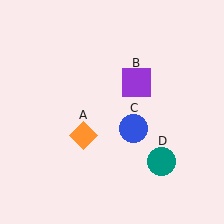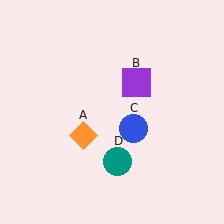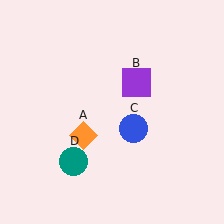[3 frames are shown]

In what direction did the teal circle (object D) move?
The teal circle (object D) moved left.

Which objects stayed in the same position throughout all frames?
Orange diamond (object A) and purple square (object B) and blue circle (object C) remained stationary.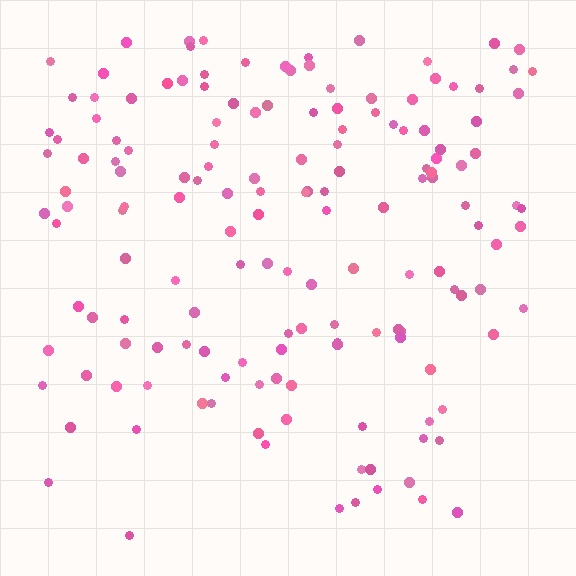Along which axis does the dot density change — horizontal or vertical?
Vertical.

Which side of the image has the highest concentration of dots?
The top.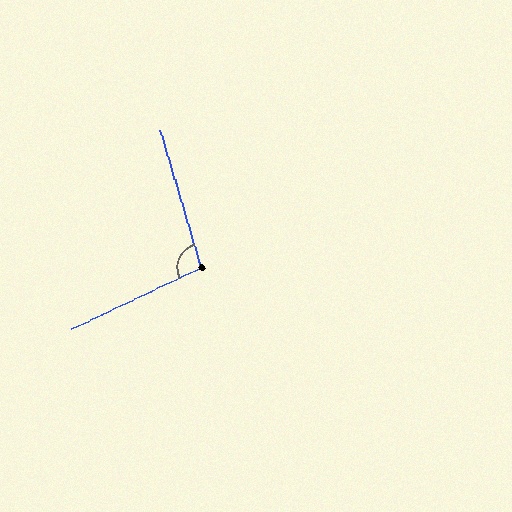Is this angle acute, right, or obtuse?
It is obtuse.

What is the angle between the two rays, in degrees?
Approximately 99 degrees.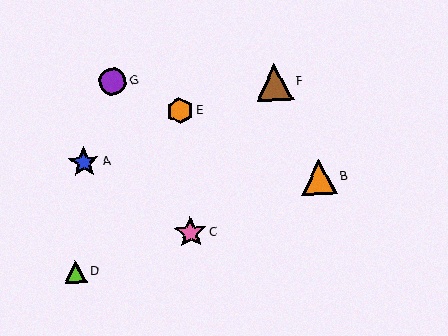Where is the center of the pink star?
The center of the pink star is at (190, 233).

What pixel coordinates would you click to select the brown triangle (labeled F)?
Click at (274, 82) to select the brown triangle F.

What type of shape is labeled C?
Shape C is a pink star.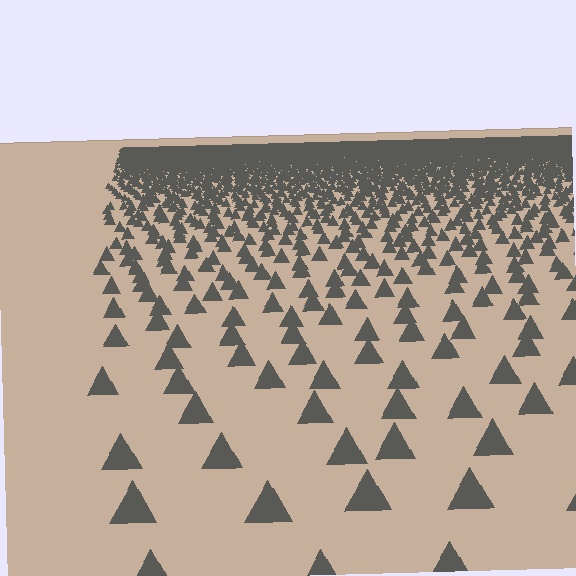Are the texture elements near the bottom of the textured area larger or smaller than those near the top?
Larger. Near the bottom, elements are closer to the viewer and appear at a bigger on-screen size.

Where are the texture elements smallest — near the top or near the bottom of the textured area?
Near the top.